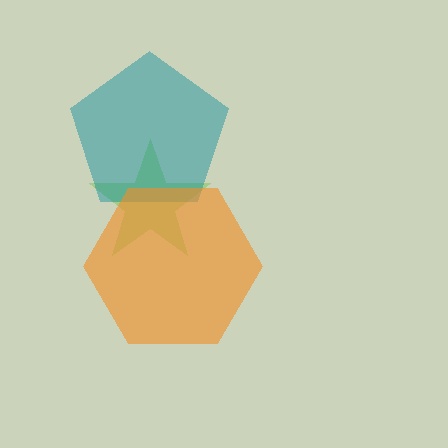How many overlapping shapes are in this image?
There are 3 overlapping shapes in the image.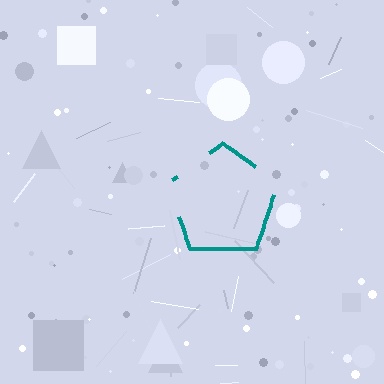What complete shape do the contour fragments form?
The contour fragments form a pentagon.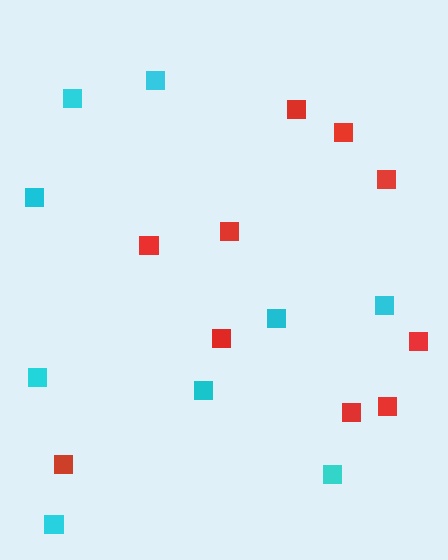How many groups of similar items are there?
There are 2 groups: one group of red squares (10) and one group of cyan squares (9).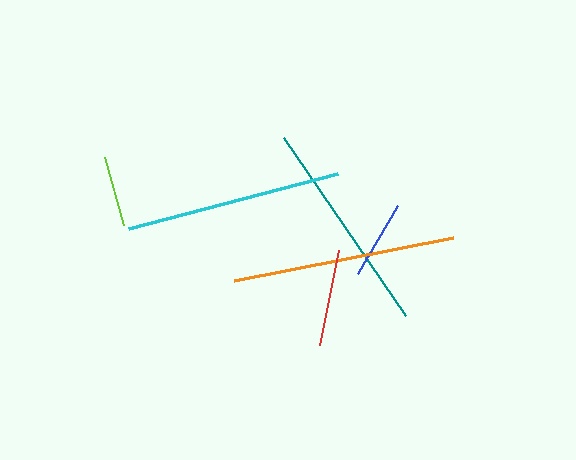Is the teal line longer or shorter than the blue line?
The teal line is longer than the blue line.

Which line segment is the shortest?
The lime line is the shortest at approximately 70 pixels.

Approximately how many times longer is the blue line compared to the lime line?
The blue line is approximately 1.1 times the length of the lime line.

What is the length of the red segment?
The red segment is approximately 96 pixels long.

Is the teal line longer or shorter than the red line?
The teal line is longer than the red line.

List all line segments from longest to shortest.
From longest to shortest: orange, cyan, teal, red, blue, lime.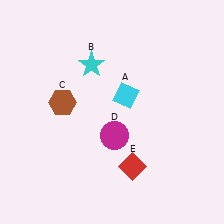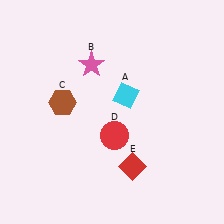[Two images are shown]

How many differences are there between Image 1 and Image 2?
There are 2 differences between the two images.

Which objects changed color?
B changed from cyan to pink. D changed from magenta to red.